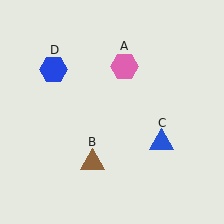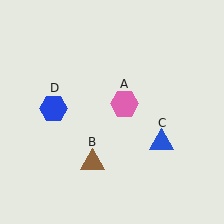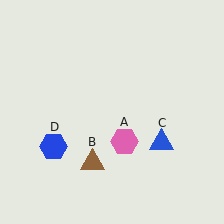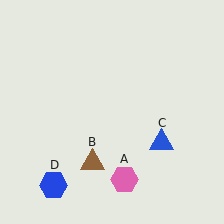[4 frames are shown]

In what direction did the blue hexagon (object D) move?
The blue hexagon (object D) moved down.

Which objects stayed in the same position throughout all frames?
Brown triangle (object B) and blue triangle (object C) remained stationary.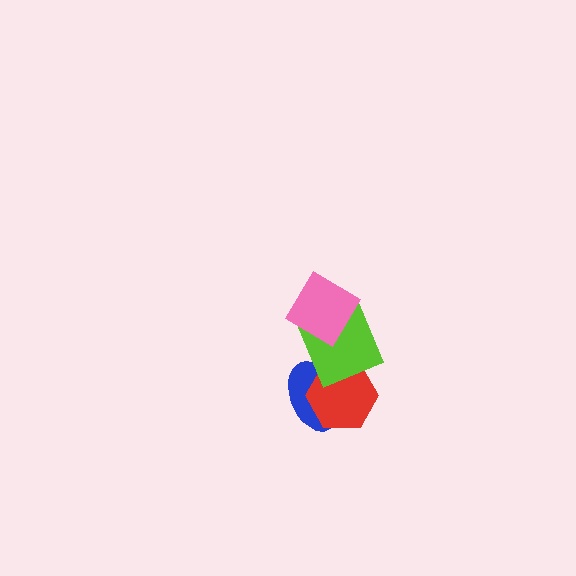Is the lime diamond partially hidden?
Yes, it is partially covered by another shape.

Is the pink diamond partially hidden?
No, no other shape covers it.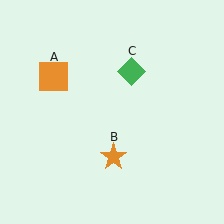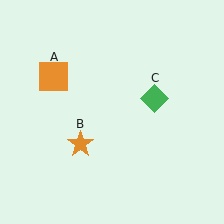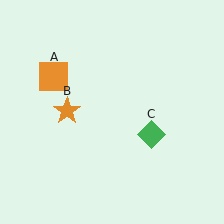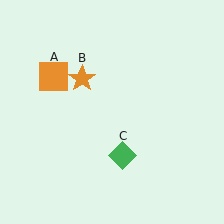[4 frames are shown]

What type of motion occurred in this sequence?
The orange star (object B), green diamond (object C) rotated clockwise around the center of the scene.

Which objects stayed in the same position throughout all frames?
Orange square (object A) remained stationary.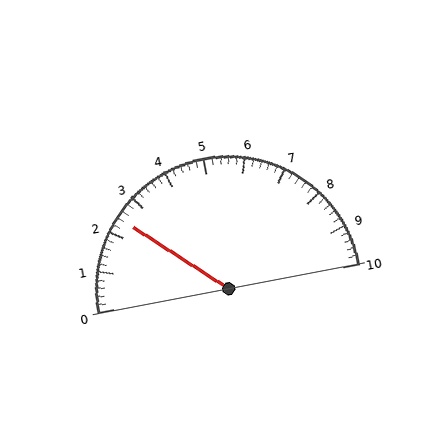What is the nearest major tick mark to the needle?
The nearest major tick mark is 2.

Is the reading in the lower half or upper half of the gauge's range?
The reading is in the lower half of the range (0 to 10).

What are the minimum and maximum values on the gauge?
The gauge ranges from 0 to 10.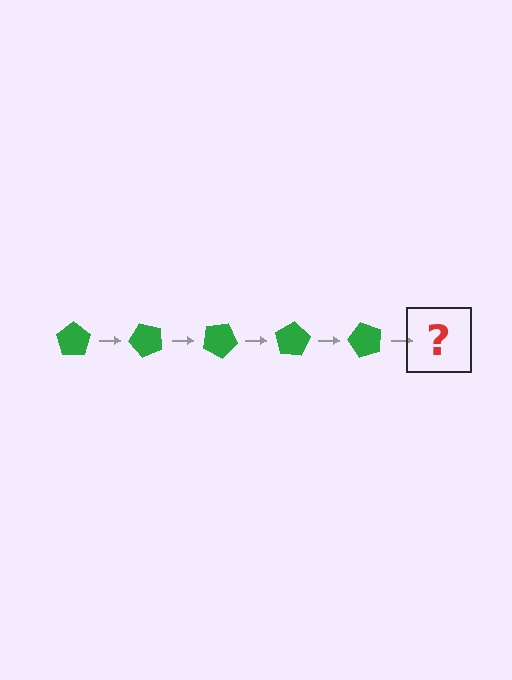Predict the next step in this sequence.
The next step is a green pentagon rotated 250 degrees.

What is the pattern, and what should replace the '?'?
The pattern is that the pentagon rotates 50 degrees each step. The '?' should be a green pentagon rotated 250 degrees.